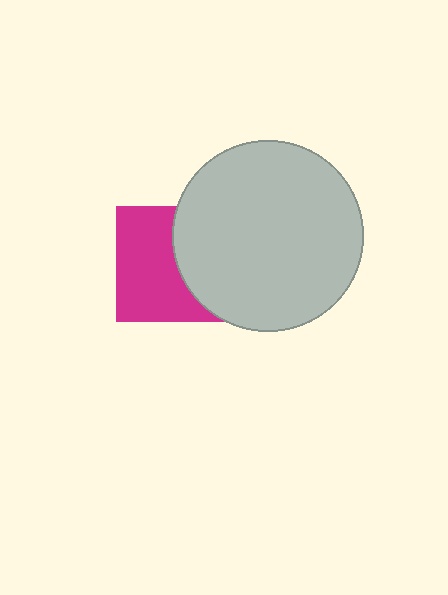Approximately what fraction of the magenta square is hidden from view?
Roughly 41% of the magenta square is hidden behind the light gray circle.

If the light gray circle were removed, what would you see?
You would see the complete magenta square.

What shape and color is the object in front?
The object in front is a light gray circle.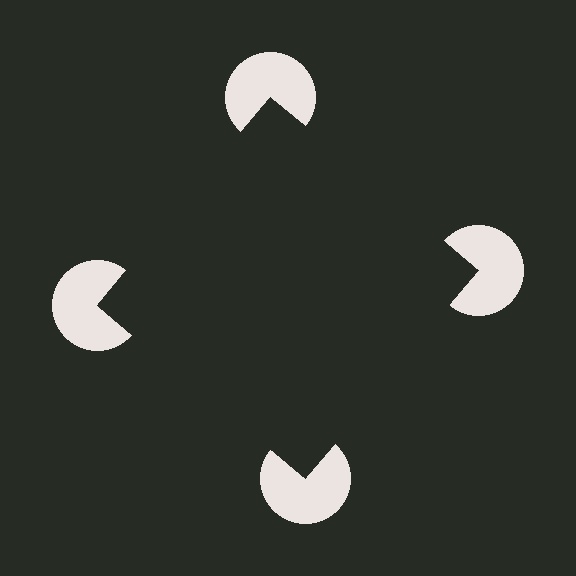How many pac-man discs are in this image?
There are 4 — one at each vertex of the illusory square.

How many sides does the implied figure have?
4 sides.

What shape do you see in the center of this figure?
An illusory square — its edges are inferred from the aligned wedge cuts in the pac-man discs, not physically drawn.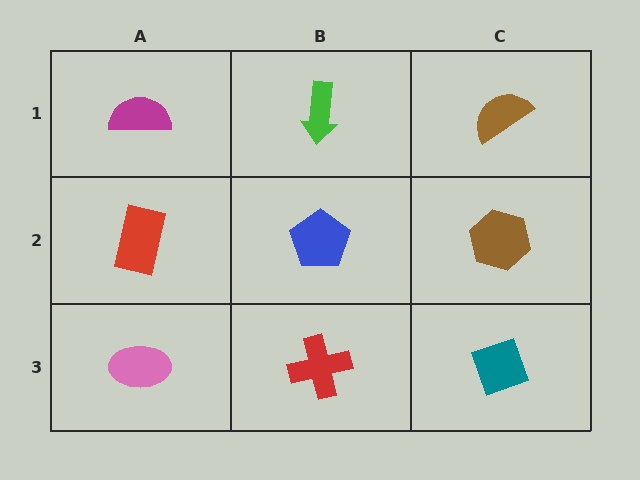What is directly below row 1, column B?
A blue pentagon.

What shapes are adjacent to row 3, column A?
A red rectangle (row 2, column A), a red cross (row 3, column B).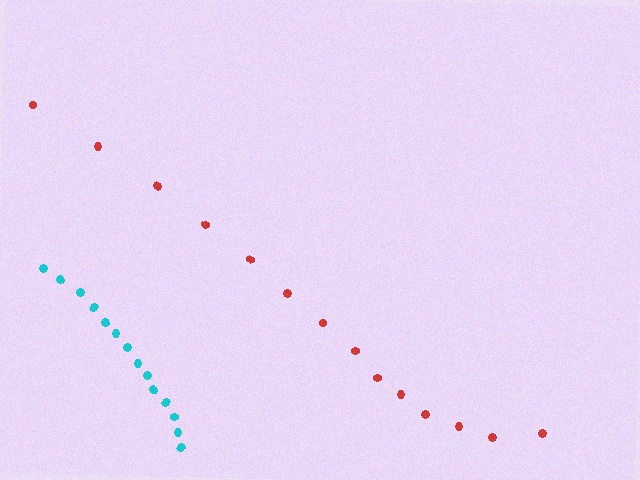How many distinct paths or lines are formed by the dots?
There are 2 distinct paths.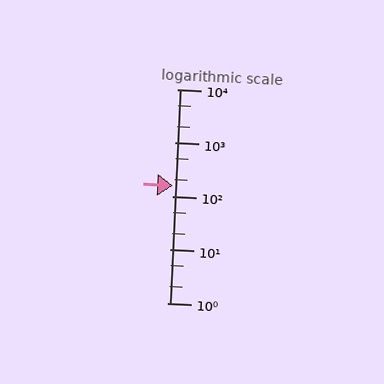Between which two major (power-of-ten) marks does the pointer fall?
The pointer is between 100 and 1000.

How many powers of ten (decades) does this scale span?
The scale spans 4 decades, from 1 to 10000.